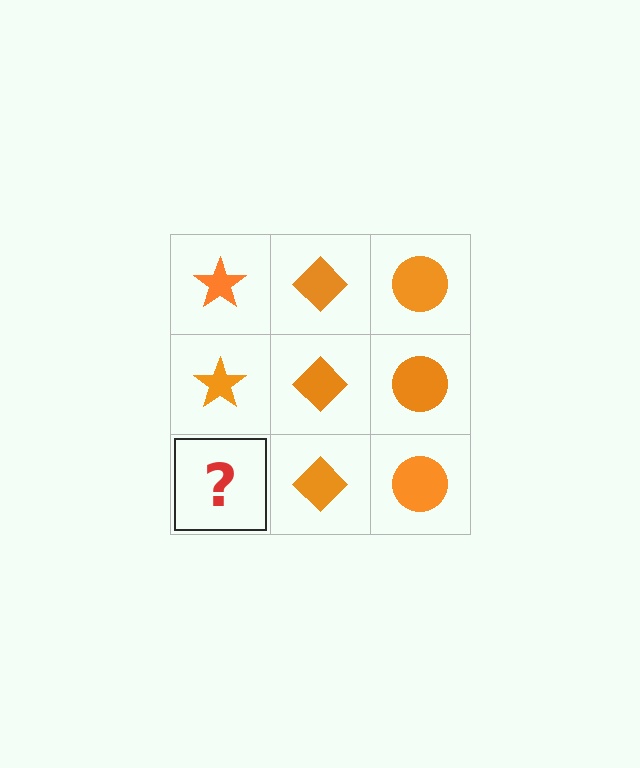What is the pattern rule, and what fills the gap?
The rule is that each column has a consistent shape. The gap should be filled with an orange star.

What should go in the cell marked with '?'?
The missing cell should contain an orange star.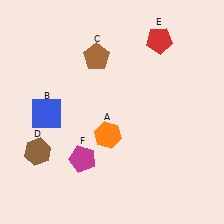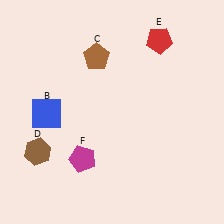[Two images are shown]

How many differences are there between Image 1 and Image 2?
There is 1 difference between the two images.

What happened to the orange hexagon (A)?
The orange hexagon (A) was removed in Image 2. It was in the bottom-left area of Image 1.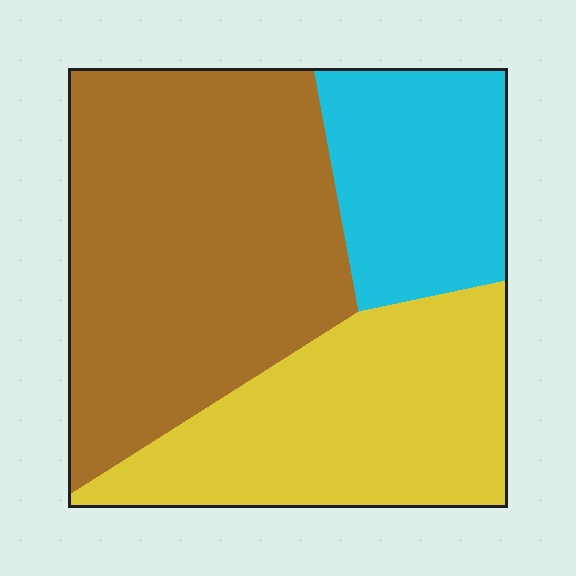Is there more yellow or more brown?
Brown.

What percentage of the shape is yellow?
Yellow takes up between a sixth and a third of the shape.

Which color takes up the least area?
Cyan, at roughly 20%.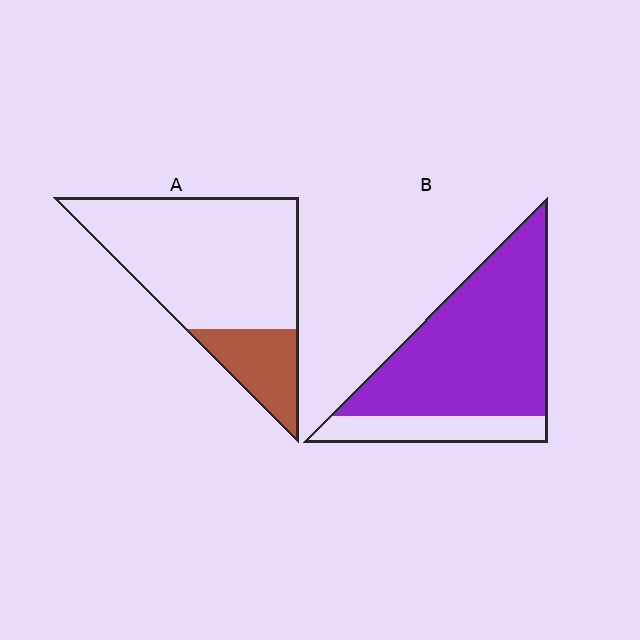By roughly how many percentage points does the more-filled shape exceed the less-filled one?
By roughly 60 percentage points (B over A).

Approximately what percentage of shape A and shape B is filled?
A is approximately 20% and B is approximately 80%.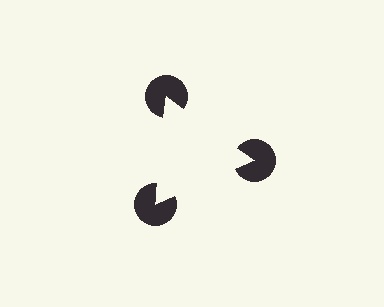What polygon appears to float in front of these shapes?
An illusory triangle — its edges are inferred from the aligned wedge cuts in the pac-man discs, not physically drawn.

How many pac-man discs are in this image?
There are 3 — one at each vertex of the illusory triangle.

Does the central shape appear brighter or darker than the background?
It typically appears slightly brighter than the background, even though no actual brightness change is drawn.